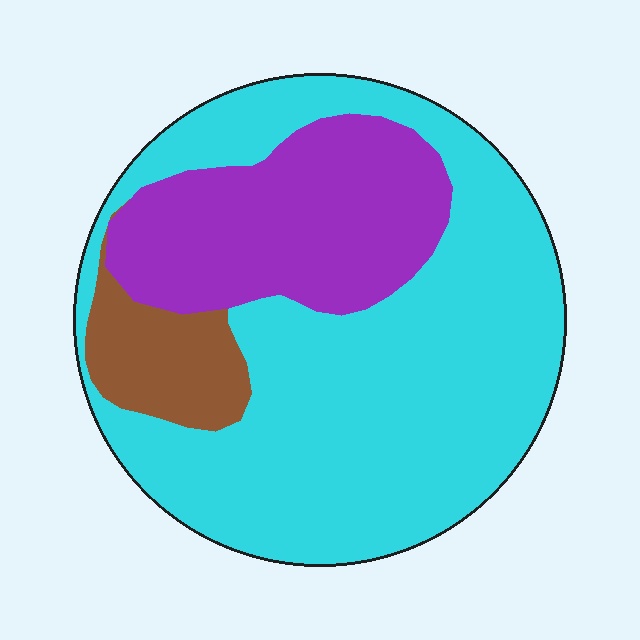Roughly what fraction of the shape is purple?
Purple takes up about one quarter (1/4) of the shape.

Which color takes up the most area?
Cyan, at roughly 65%.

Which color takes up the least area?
Brown, at roughly 10%.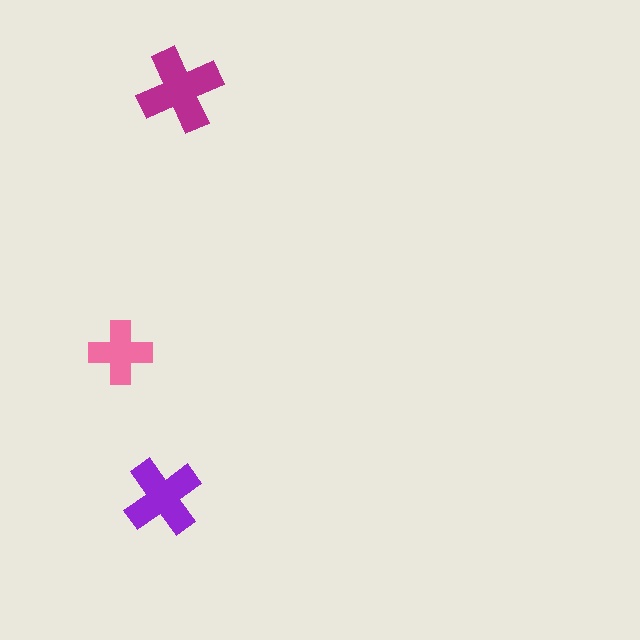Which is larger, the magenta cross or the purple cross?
The magenta one.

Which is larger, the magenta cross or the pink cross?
The magenta one.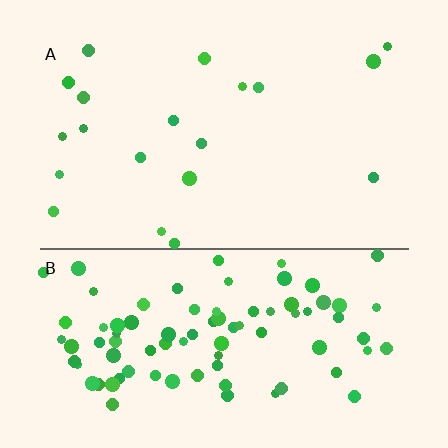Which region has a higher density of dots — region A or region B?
B (the bottom).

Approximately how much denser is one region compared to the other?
Approximately 4.6× — region B over region A.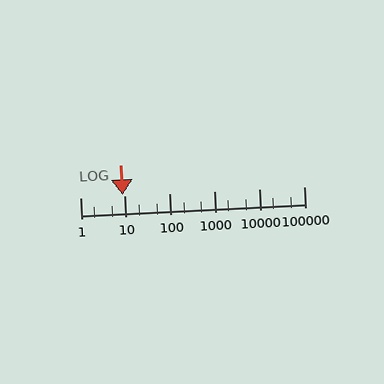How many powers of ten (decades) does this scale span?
The scale spans 5 decades, from 1 to 100000.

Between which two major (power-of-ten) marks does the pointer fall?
The pointer is between 1 and 10.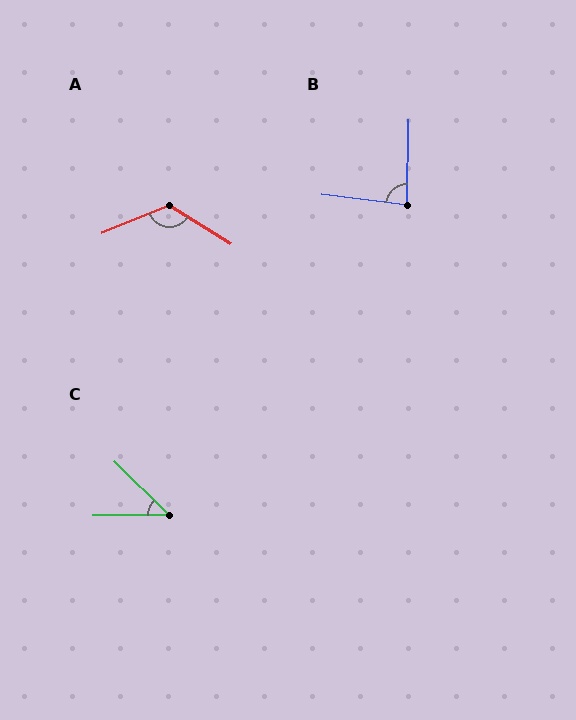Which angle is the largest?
A, at approximately 126 degrees.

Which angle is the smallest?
C, at approximately 44 degrees.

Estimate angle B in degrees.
Approximately 84 degrees.